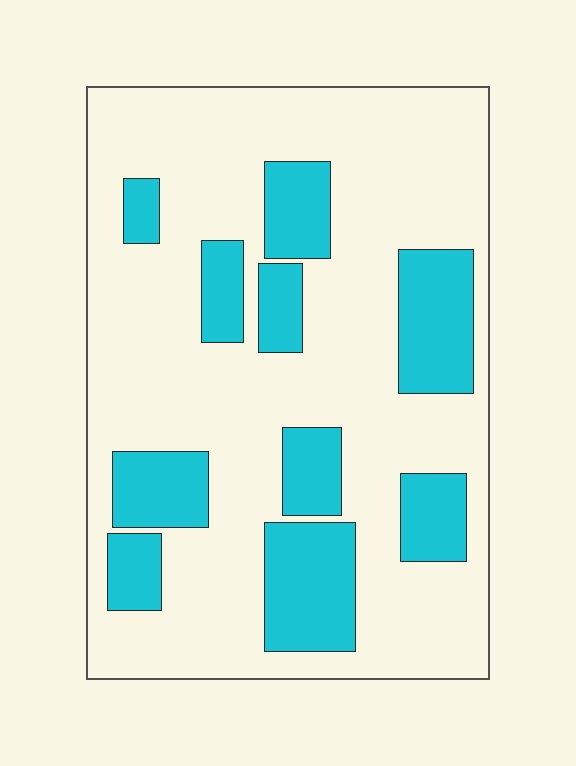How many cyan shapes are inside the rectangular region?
10.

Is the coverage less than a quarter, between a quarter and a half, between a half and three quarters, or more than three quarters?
Between a quarter and a half.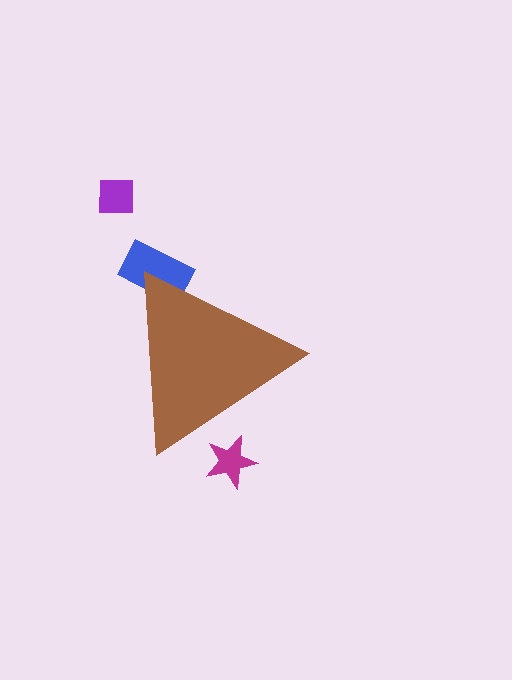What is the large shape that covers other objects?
A brown triangle.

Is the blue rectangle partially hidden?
Yes, the blue rectangle is partially hidden behind the brown triangle.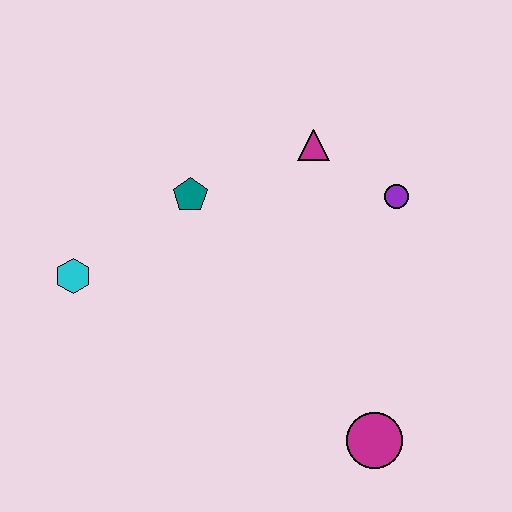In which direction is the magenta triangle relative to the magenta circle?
The magenta triangle is above the magenta circle.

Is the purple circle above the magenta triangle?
No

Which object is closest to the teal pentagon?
The magenta triangle is closest to the teal pentagon.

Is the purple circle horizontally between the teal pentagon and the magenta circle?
No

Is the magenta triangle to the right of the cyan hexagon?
Yes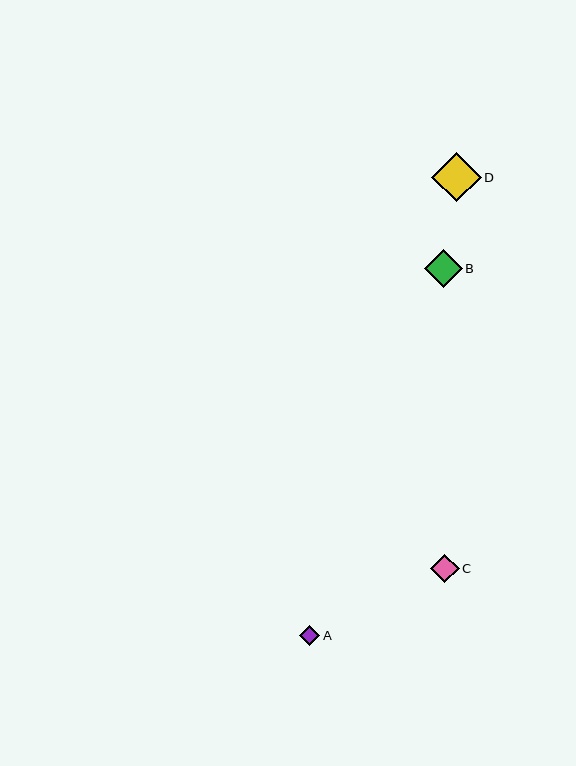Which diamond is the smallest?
Diamond A is the smallest with a size of approximately 20 pixels.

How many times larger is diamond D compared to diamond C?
Diamond D is approximately 1.7 times the size of diamond C.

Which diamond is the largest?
Diamond D is the largest with a size of approximately 50 pixels.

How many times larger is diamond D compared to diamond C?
Diamond D is approximately 1.7 times the size of diamond C.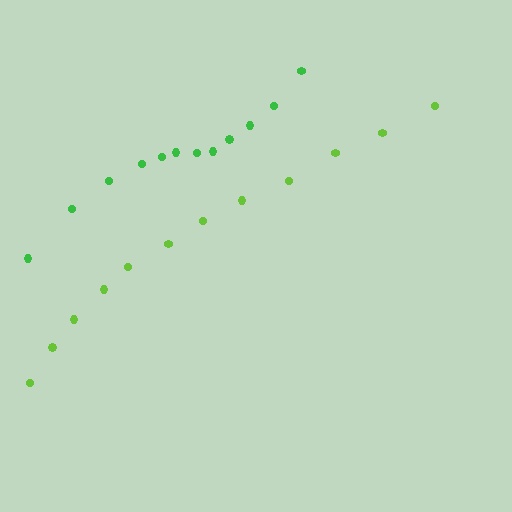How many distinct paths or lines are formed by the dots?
There are 2 distinct paths.